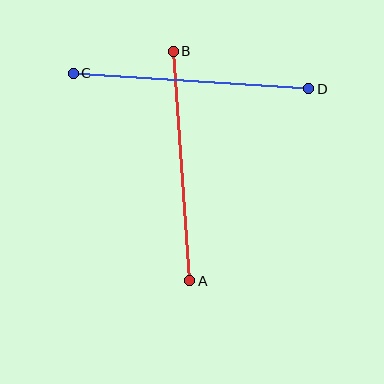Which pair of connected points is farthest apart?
Points C and D are farthest apart.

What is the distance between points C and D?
The distance is approximately 236 pixels.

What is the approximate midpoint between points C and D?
The midpoint is at approximately (191, 81) pixels.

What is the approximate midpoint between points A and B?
The midpoint is at approximately (182, 166) pixels.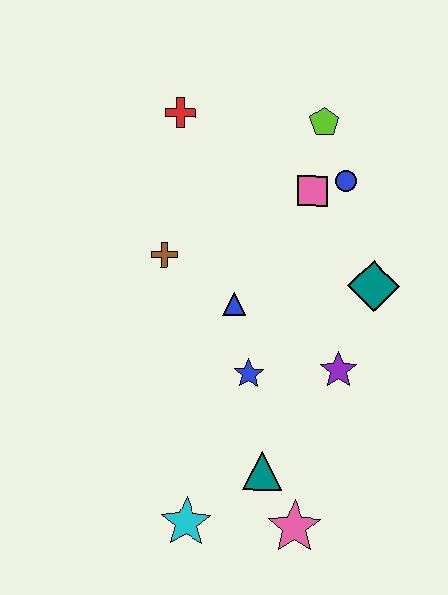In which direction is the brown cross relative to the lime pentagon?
The brown cross is to the left of the lime pentagon.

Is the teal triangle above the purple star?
No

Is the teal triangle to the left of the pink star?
Yes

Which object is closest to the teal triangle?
The pink star is closest to the teal triangle.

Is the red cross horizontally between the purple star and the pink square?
No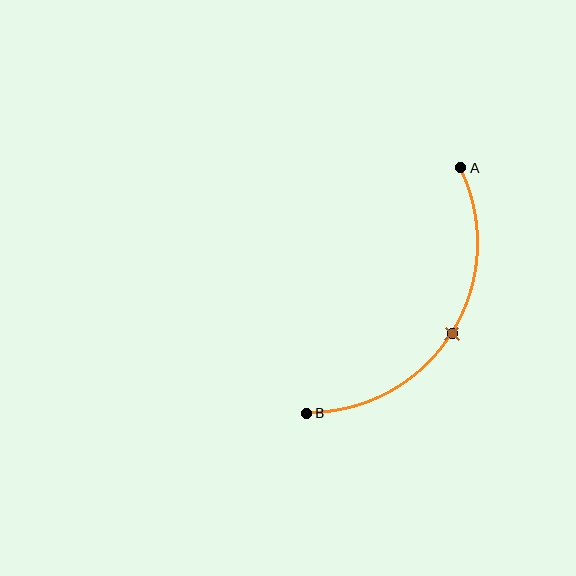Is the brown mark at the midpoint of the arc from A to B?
Yes. The brown mark lies on the arc at equal arc-length from both A and B — it is the arc midpoint.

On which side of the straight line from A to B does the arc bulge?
The arc bulges to the right of the straight line connecting A and B.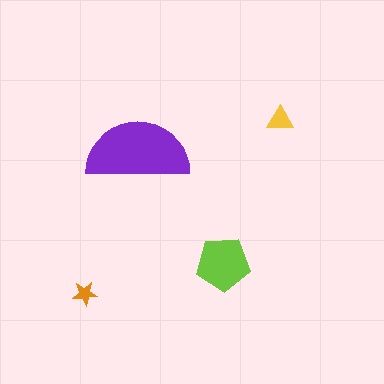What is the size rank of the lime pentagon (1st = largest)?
2nd.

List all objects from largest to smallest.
The purple semicircle, the lime pentagon, the yellow triangle, the orange star.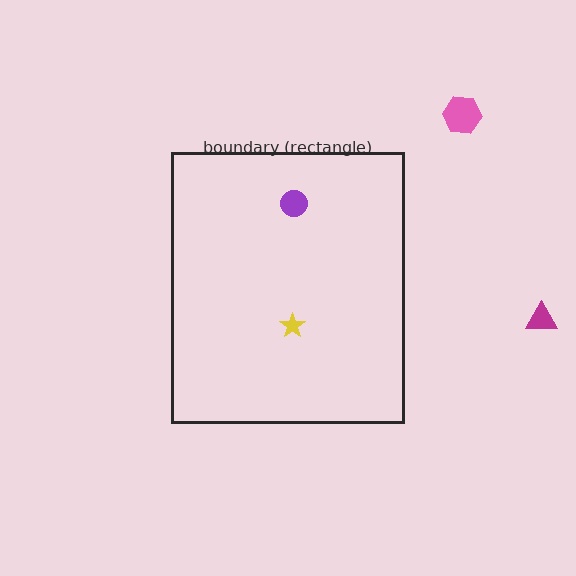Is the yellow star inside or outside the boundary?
Inside.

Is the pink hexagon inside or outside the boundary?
Outside.